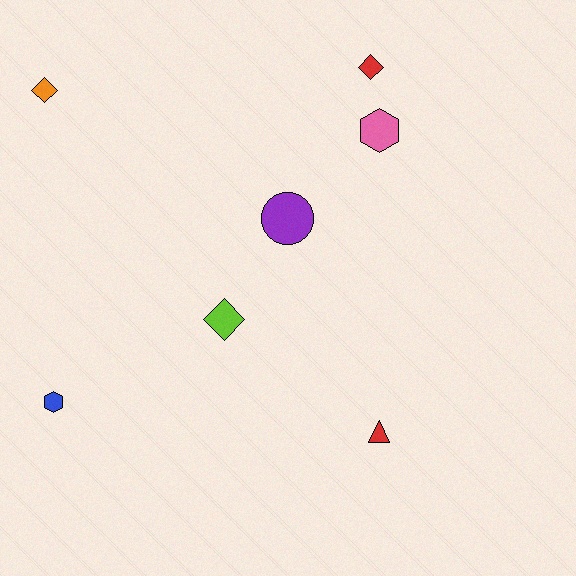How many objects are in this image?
There are 7 objects.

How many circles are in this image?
There is 1 circle.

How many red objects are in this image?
There are 2 red objects.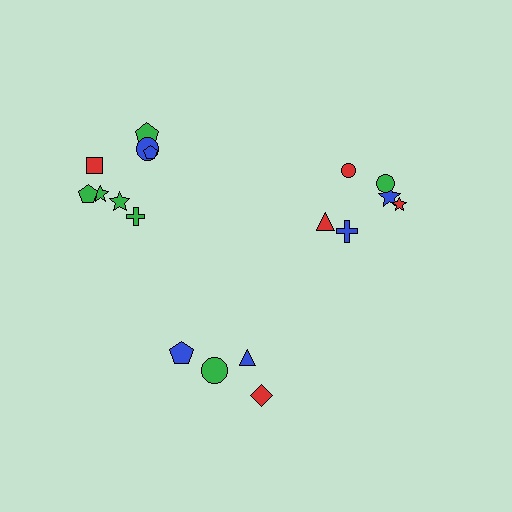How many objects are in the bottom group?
There are 4 objects.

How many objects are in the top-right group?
There are 6 objects.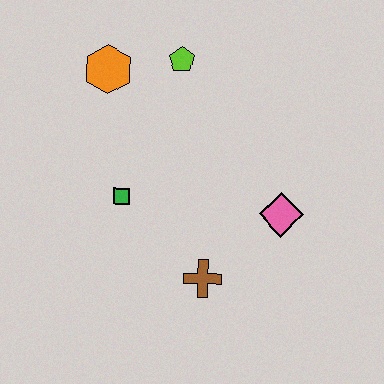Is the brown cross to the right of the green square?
Yes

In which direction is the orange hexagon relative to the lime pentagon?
The orange hexagon is to the left of the lime pentagon.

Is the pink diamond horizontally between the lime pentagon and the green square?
No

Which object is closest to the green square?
The brown cross is closest to the green square.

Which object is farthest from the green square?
The pink diamond is farthest from the green square.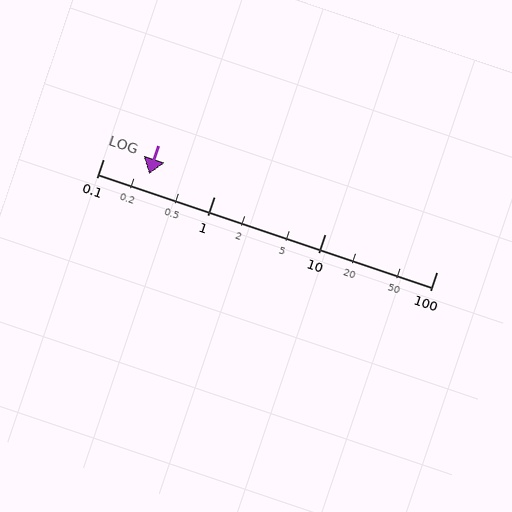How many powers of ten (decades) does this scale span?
The scale spans 3 decades, from 0.1 to 100.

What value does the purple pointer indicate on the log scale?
The pointer indicates approximately 0.26.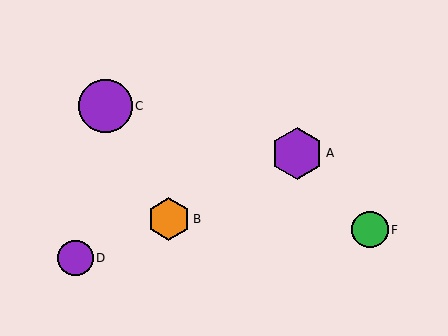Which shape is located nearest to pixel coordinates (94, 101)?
The purple circle (labeled C) at (105, 106) is nearest to that location.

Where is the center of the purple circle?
The center of the purple circle is at (75, 258).